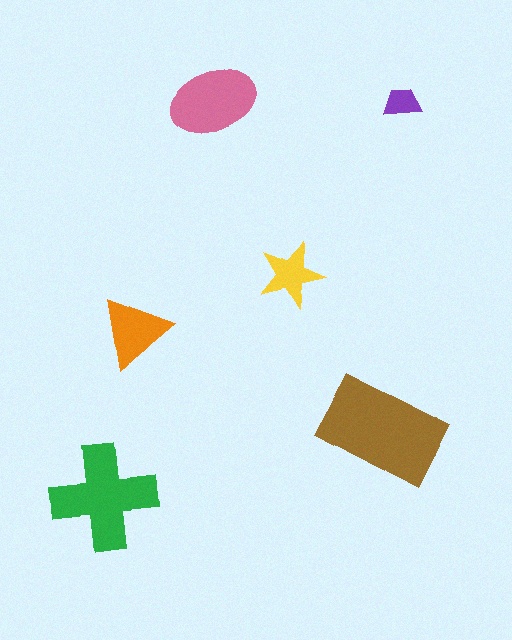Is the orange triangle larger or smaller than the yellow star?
Larger.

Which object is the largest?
The brown rectangle.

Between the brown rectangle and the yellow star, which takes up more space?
The brown rectangle.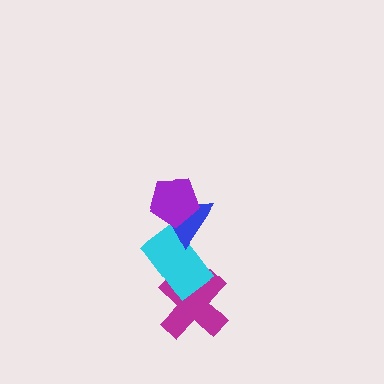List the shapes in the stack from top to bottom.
From top to bottom: the purple pentagon, the blue triangle, the cyan rectangle, the magenta cross.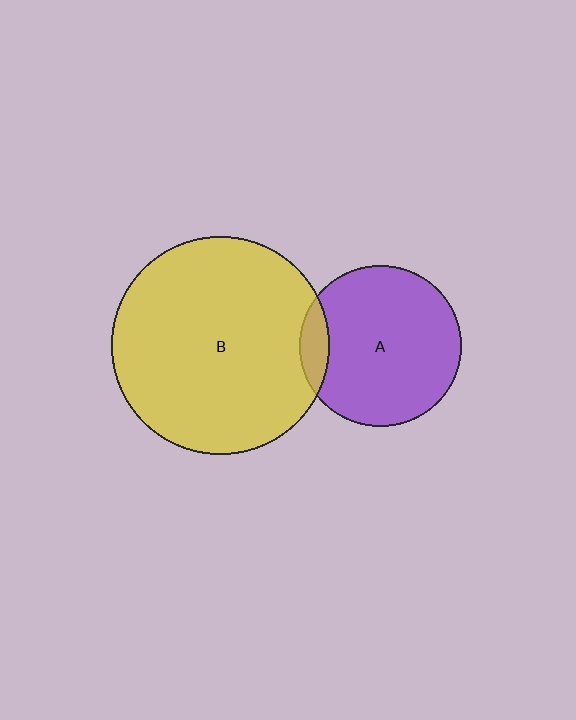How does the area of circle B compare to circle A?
Approximately 1.8 times.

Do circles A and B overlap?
Yes.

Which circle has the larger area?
Circle B (yellow).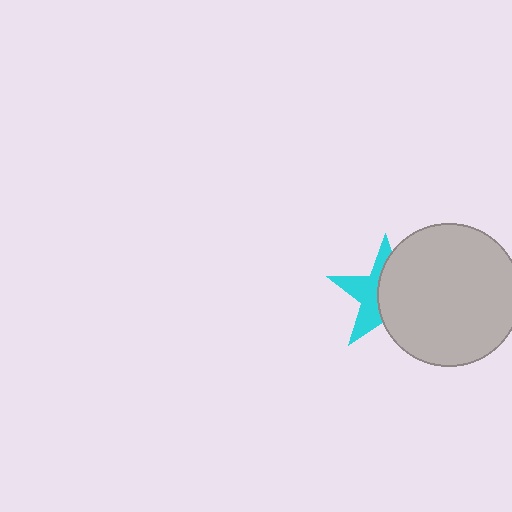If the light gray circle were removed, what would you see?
You would see the complete cyan star.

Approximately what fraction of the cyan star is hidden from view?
Roughly 55% of the cyan star is hidden behind the light gray circle.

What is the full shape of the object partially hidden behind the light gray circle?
The partially hidden object is a cyan star.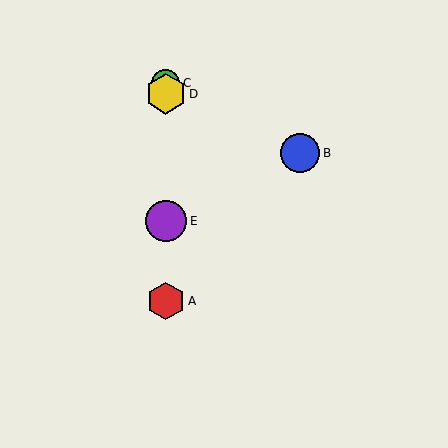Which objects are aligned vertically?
Objects A, C, D, E are aligned vertically.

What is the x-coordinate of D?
Object D is at x≈166.